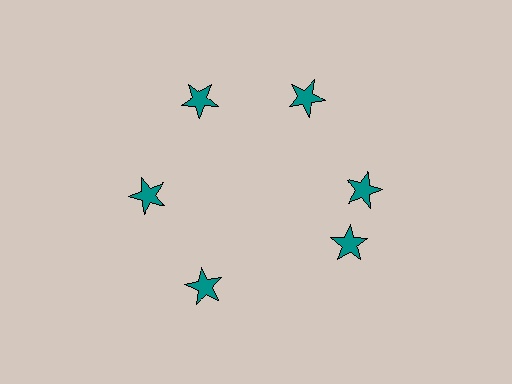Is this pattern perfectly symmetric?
No. The 6 teal stars are arranged in a ring, but one element near the 5 o'clock position is rotated out of alignment along the ring, breaking the 6-fold rotational symmetry.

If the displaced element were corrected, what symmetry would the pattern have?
It would have 6-fold rotational symmetry — the pattern would map onto itself every 60 degrees.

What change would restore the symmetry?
The symmetry would be restored by rotating it back into even spacing with its neighbors so that all 6 stars sit at equal angles and equal distance from the center.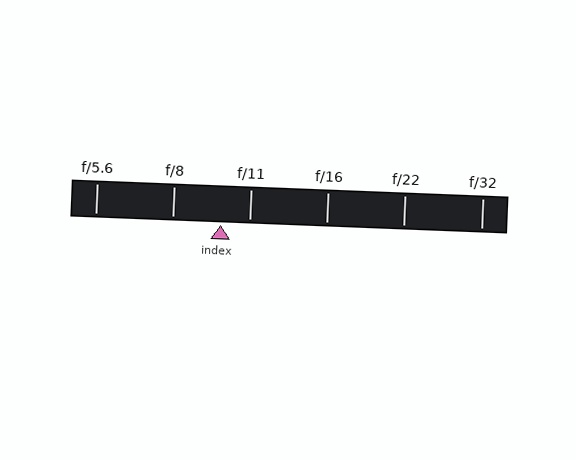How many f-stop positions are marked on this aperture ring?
There are 6 f-stop positions marked.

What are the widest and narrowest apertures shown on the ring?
The widest aperture shown is f/5.6 and the narrowest is f/32.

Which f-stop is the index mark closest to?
The index mark is closest to f/11.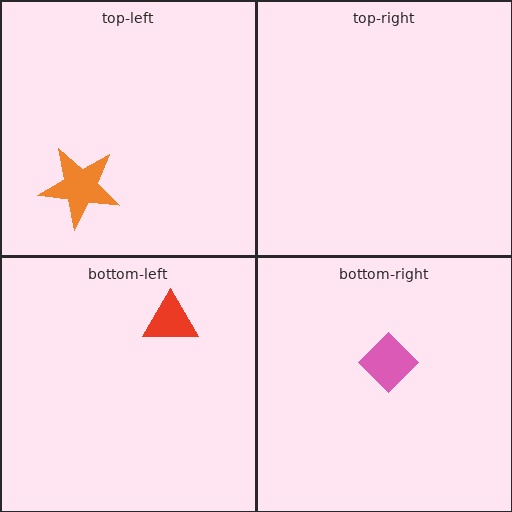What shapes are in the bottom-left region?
The red triangle.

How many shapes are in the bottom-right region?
1.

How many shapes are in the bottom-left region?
1.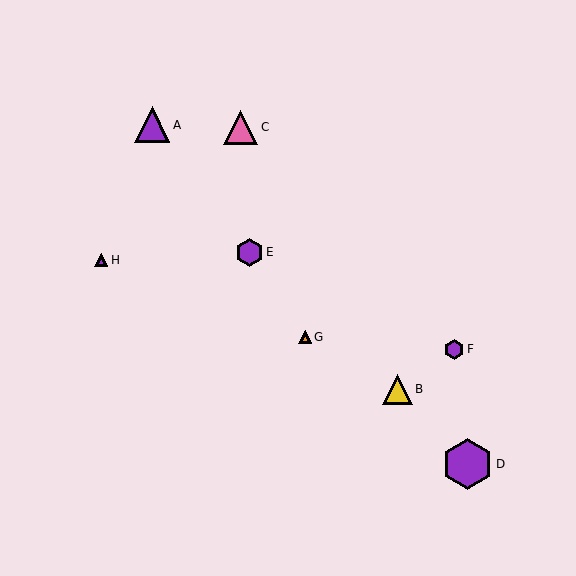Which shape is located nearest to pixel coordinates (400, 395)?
The yellow triangle (labeled B) at (397, 389) is nearest to that location.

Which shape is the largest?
The purple hexagon (labeled D) is the largest.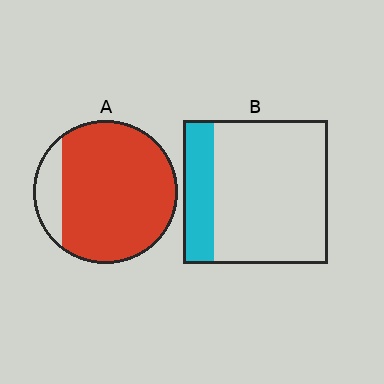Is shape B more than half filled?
No.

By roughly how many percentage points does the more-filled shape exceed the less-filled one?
By roughly 65 percentage points (A over B).